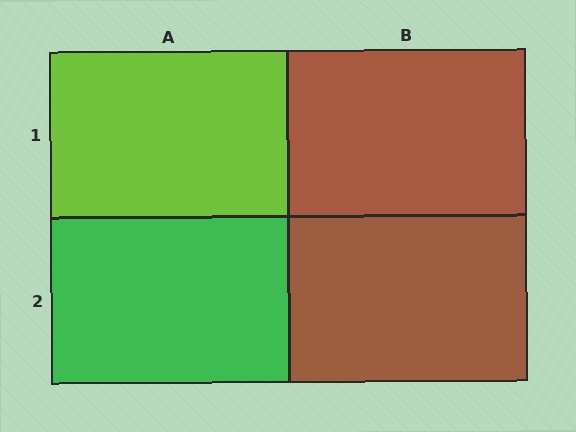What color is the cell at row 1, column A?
Lime.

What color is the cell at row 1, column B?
Brown.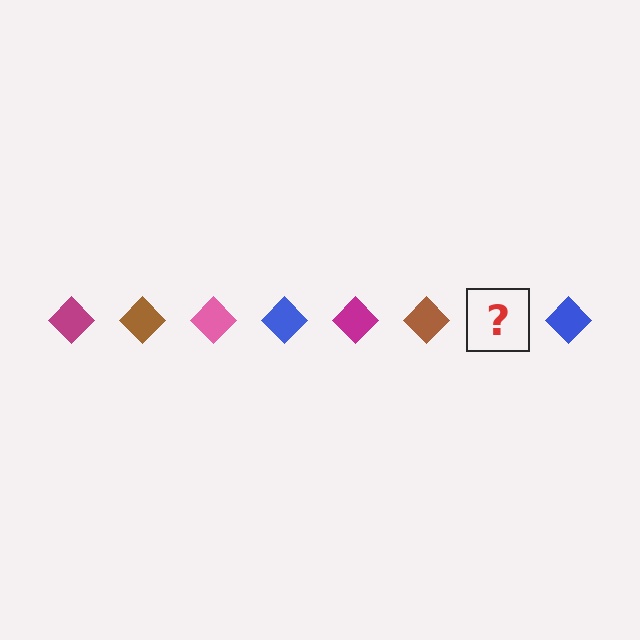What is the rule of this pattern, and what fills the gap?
The rule is that the pattern cycles through magenta, brown, pink, blue diamonds. The gap should be filled with a pink diamond.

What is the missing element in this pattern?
The missing element is a pink diamond.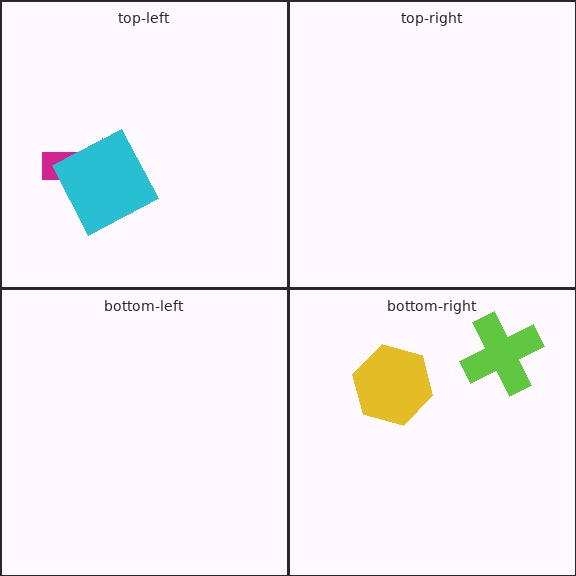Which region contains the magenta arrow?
The top-left region.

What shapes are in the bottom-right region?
The lime cross, the yellow hexagon.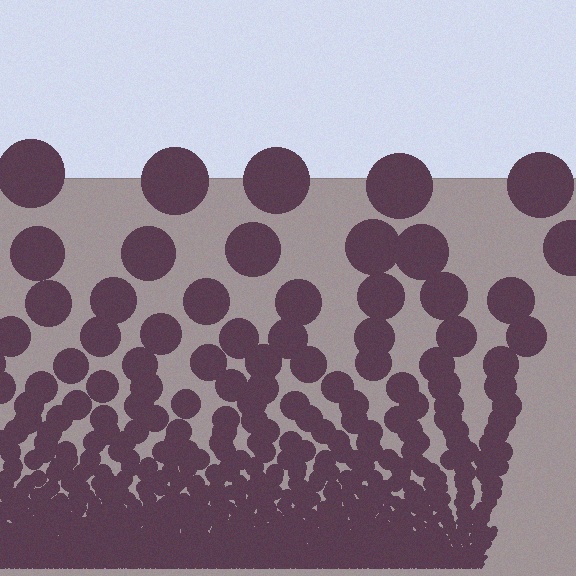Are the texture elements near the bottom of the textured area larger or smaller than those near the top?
Smaller. The gradient is inverted — elements near the bottom are smaller and denser.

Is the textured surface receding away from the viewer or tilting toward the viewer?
The surface appears to tilt toward the viewer. Texture elements get larger and sparser toward the top.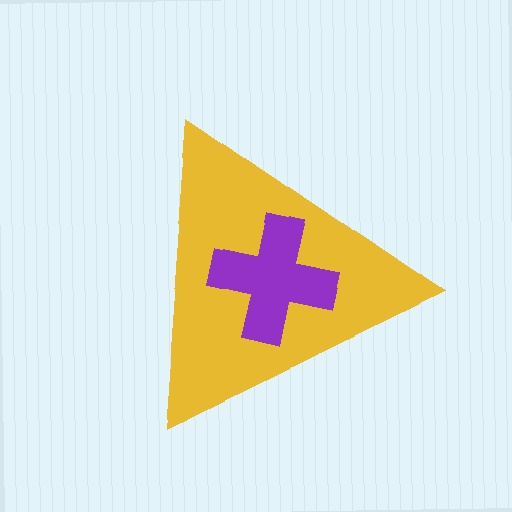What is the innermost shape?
The purple cross.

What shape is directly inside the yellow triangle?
The purple cross.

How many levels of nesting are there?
2.